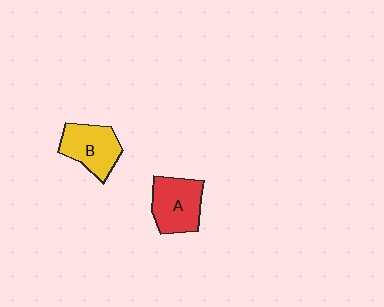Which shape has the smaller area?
Shape B (yellow).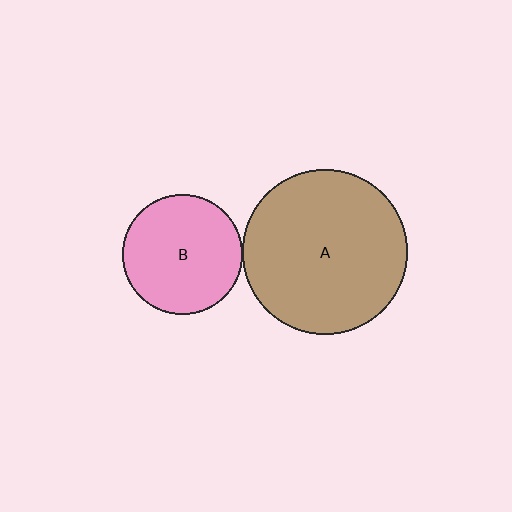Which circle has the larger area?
Circle A (brown).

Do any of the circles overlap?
No, none of the circles overlap.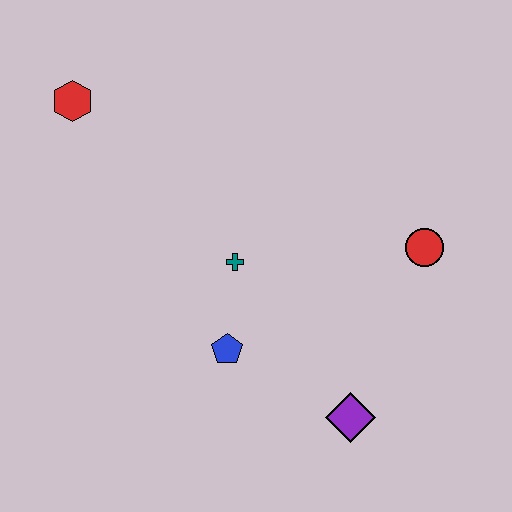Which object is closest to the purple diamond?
The blue pentagon is closest to the purple diamond.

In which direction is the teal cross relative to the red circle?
The teal cross is to the left of the red circle.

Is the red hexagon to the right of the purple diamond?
No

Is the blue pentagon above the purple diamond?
Yes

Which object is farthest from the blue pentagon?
The red hexagon is farthest from the blue pentagon.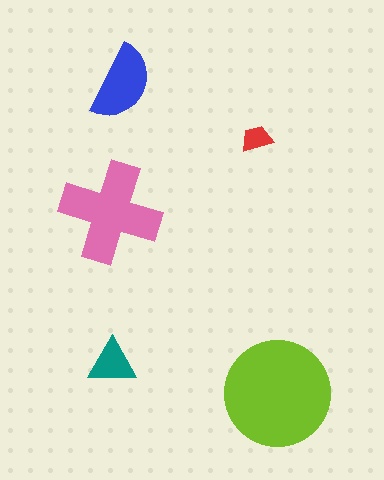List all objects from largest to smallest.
The lime circle, the pink cross, the blue semicircle, the teal triangle, the red trapezoid.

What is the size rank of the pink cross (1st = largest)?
2nd.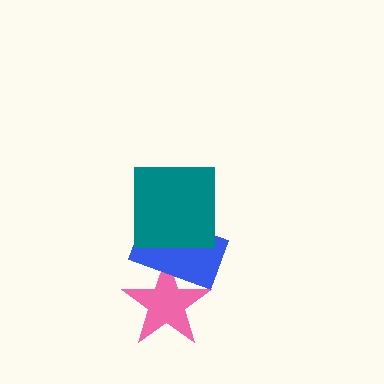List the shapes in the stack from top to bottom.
From top to bottom: the teal square, the blue rectangle, the pink star.